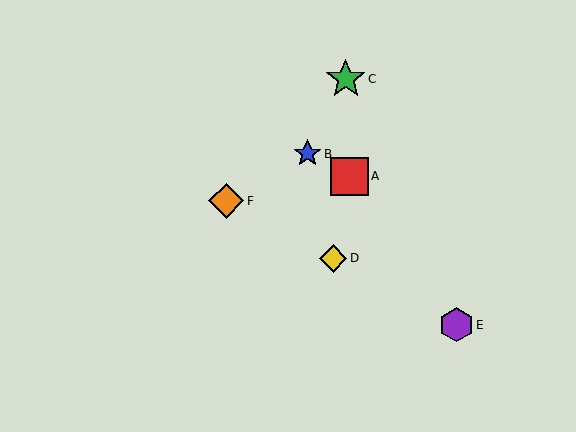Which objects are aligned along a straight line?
Objects D, E, F are aligned along a straight line.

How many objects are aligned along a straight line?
3 objects (D, E, F) are aligned along a straight line.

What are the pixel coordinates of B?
Object B is at (307, 154).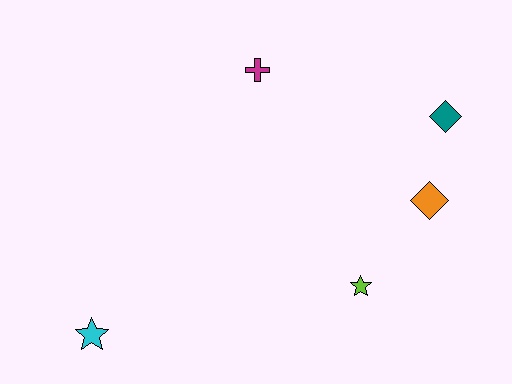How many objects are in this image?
There are 5 objects.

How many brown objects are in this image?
There are no brown objects.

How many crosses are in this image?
There is 1 cross.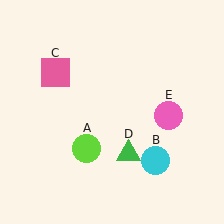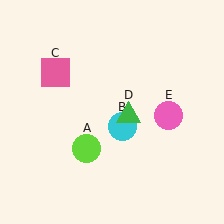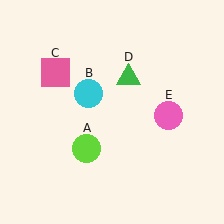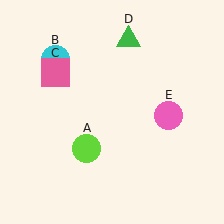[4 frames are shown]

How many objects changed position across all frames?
2 objects changed position: cyan circle (object B), green triangle (object D).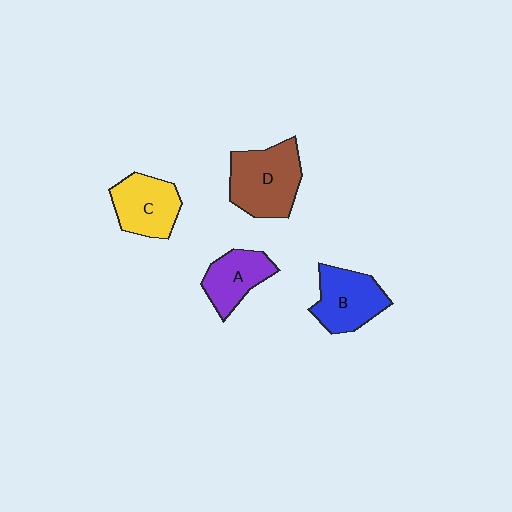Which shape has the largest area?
Shape D (brown).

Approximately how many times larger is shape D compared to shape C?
Approximately 1.3 times.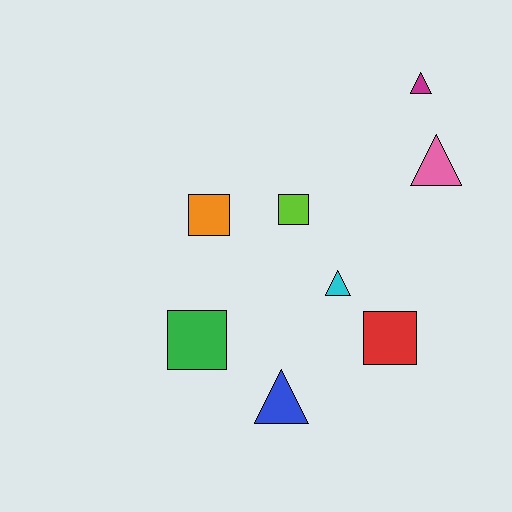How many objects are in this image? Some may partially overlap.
There are 8 objects.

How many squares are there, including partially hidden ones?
There are 4 squares.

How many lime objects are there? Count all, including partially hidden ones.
There is 1 lime object.